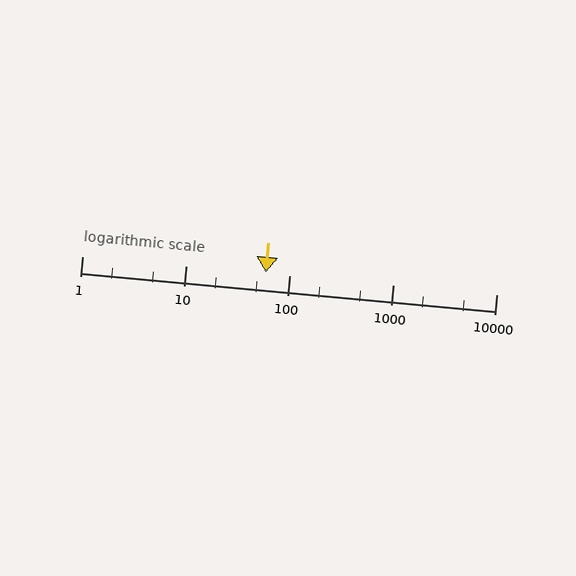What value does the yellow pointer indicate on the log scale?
The pointer indicates approximately 59.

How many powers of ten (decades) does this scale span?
The scale spans 4 decades, from 1 to 10000.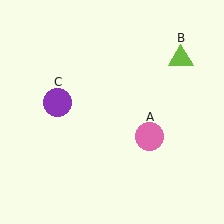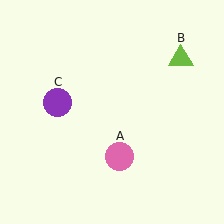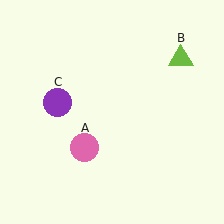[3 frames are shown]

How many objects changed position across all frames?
1 object changed position: pink circle (object A).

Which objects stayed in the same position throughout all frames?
Lime triangle (object B) and purple circle (object C) remained stationary.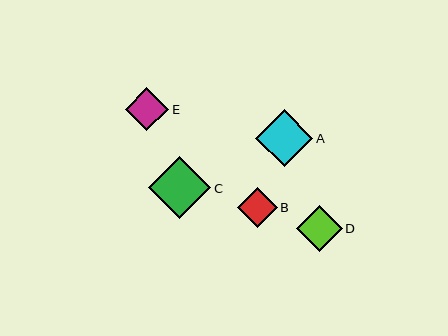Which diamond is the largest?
Diamond C is the largest with a size of approximately 62 pixels.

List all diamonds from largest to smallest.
From largest to smallest: C, A, D, E, B.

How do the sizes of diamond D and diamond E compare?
Diamond D and diamond E are approximately the same size.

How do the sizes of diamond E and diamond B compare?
Diamond E and diamond B are approximately the same size.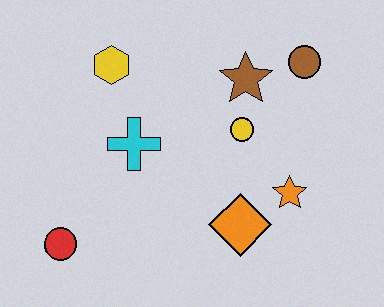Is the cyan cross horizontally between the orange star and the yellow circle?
No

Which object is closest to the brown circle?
The brown star is closest to the brown circle.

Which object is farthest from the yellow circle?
The red circle is farthest from the yellow circle.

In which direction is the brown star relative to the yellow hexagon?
The brown star is to the right of the yellow hexagon.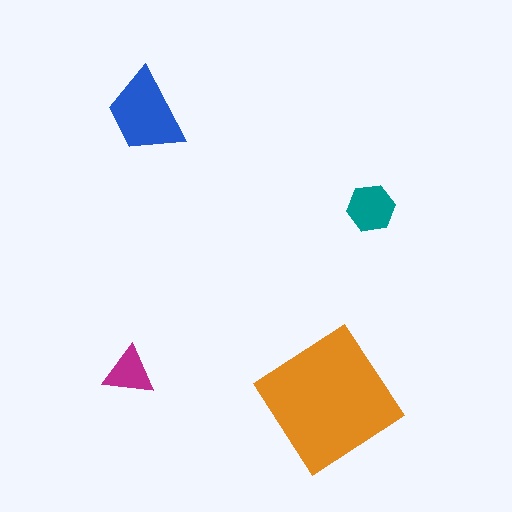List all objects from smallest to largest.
The magenta triangle, the teal hexagon, the blue trapezoid, the orange diamond.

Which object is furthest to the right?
The teal hexagon is rightmost.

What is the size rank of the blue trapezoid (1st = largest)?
2nd.